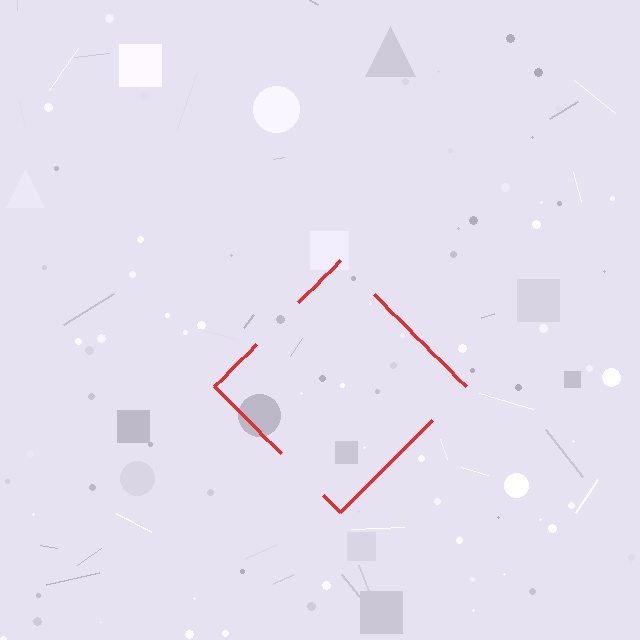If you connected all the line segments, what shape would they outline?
They would outline a diamond.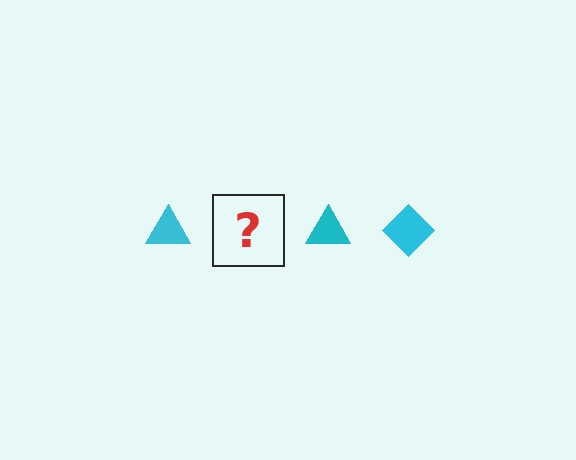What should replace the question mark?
The question mark should be replaced with a cyan diamond.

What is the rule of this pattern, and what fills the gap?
The rule is that the pattern cycles through triangle, diamond shapes in cyan. The gap should be filled with a cyan diamond.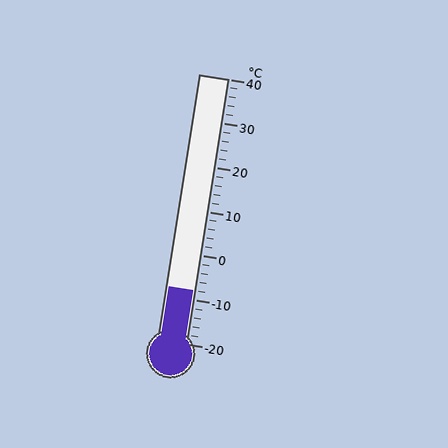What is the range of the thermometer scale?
The thermometer scale ranges from -20°C to 40°C.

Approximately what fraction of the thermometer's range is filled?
The thermometer is filled to approximately 20% of its range.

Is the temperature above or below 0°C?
The temperature is below 0°C.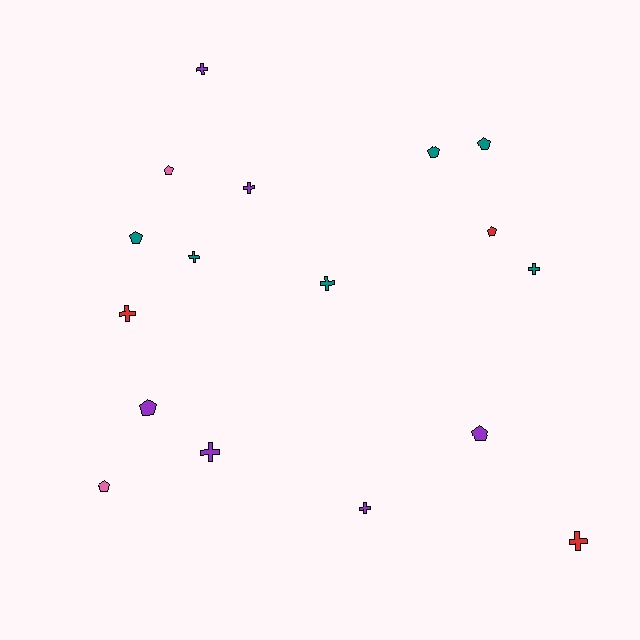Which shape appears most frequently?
Cross, with 9 objects.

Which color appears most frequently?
Teal, with 6 objects.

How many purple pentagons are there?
There are 2 purple pentagons.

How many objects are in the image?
There are 17 objects.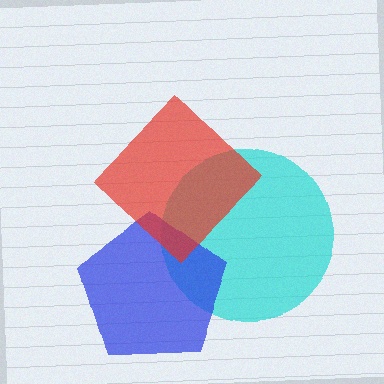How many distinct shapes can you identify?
There are 3 distinct shapes: a cyan circle, a blue pentagon, a red diamond.